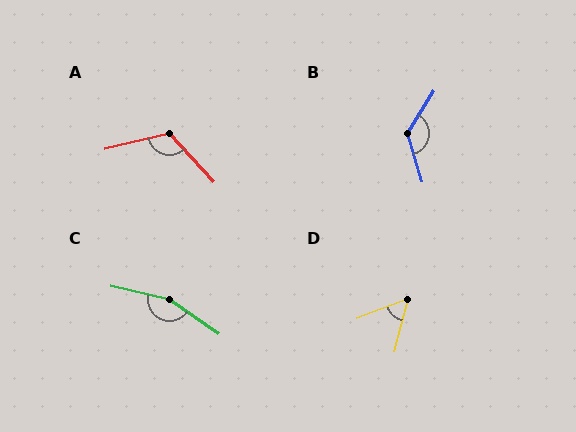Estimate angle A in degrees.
Approximately 119 degrees.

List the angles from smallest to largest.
D (55°), A (119°), B (132°), C (158°).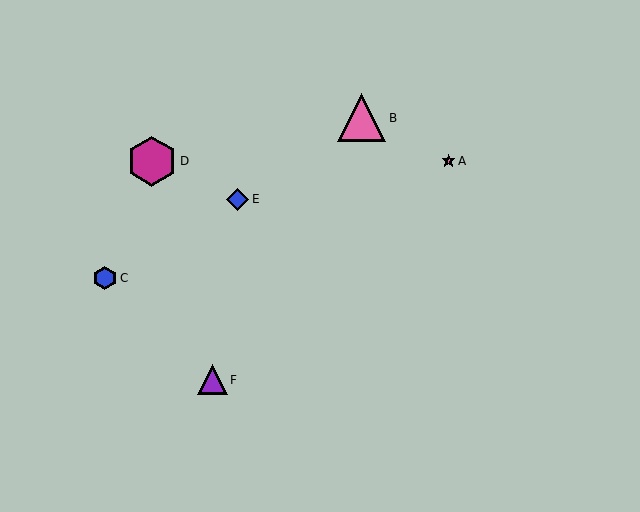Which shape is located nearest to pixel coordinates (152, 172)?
The magenta hexagon (labeled D) at (152, 161) is nearest to that location.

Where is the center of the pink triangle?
The center of the pink triangle is at (362, 118).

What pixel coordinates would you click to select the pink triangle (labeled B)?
Click at (362, 118) to select the pink triangle B.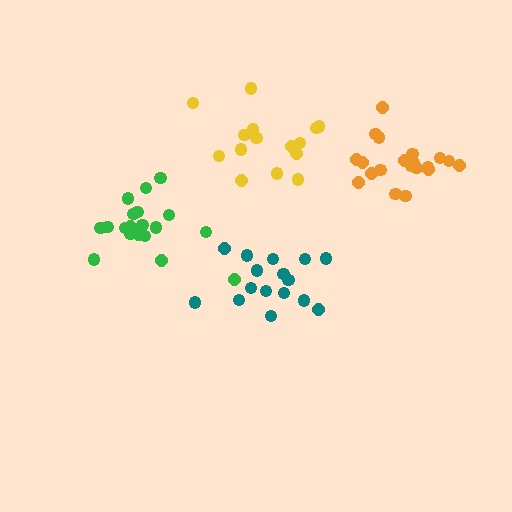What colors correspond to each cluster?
The clusters are colored: orange, teal, yellow, green.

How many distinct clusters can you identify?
There are 4 distinct clusters.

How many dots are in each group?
Group 1: 20 dots, Group 2: 16 dots, Group 3: 15 dots, Group 4: 19 dots (70 total).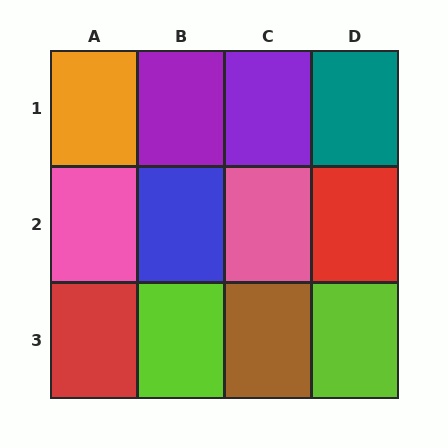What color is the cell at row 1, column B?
Purple.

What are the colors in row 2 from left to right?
Pink, blue, pink, red.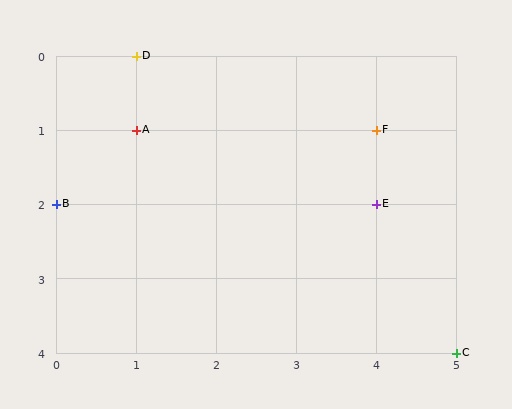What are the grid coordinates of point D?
Point D is at grid coordinates (1, 0).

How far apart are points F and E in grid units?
Points F and E are 1 row apart.